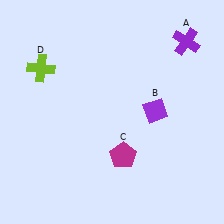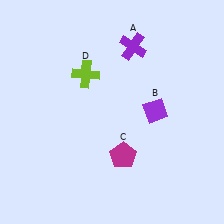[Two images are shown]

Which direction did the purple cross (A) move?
The purple cross (A) moved left.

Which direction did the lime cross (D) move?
The lime cross (D) moved right.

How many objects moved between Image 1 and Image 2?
2 objects moved between the two images.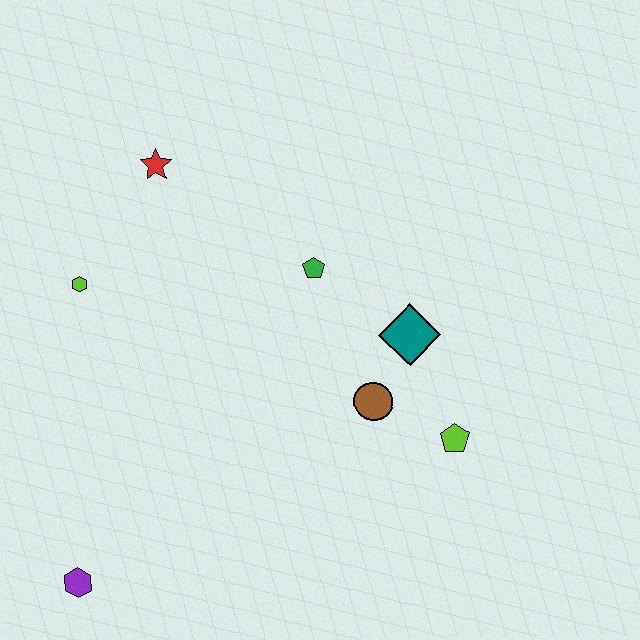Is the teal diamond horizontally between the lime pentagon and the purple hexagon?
Yes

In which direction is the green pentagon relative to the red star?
The green pentagon is to the right of the red star.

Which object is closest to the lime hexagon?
The red star is closest to the lime hexagon.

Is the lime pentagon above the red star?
No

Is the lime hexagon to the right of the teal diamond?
No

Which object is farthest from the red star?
The purple hexagon is farthest from the red star.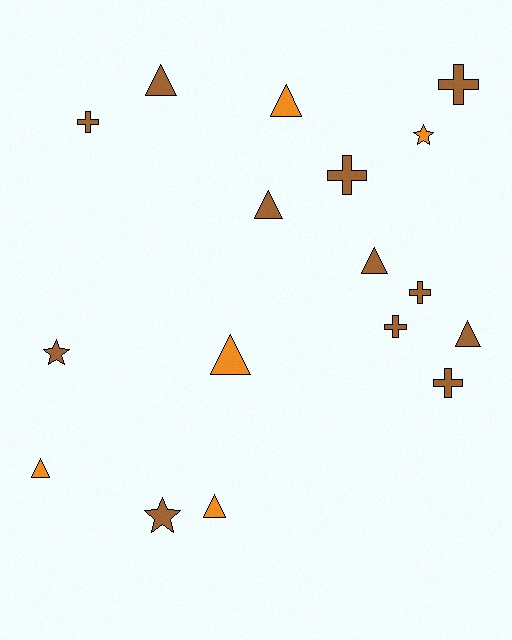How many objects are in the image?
There are 17 objects.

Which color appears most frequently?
Brown, with 12 objects.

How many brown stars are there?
There are 2 brown stars.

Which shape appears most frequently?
Triangle, with 8 objects.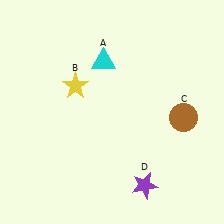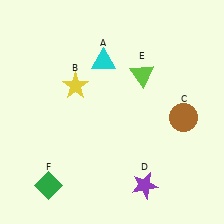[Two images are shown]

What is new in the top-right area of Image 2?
A lime triangle (E) was added in the top-right area of Image 2.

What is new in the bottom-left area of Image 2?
A green diamond (F) was added in the bottom-left area of Image 2.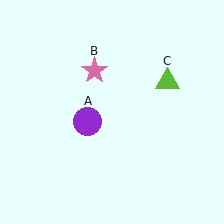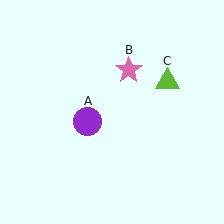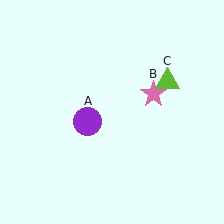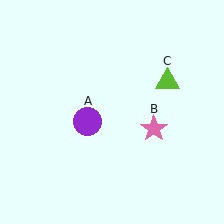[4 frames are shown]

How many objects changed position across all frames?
1 object changed position: pink star (object B).